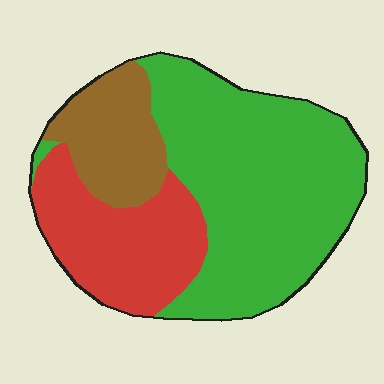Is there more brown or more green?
Green.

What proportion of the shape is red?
Red covers 27% of the shape.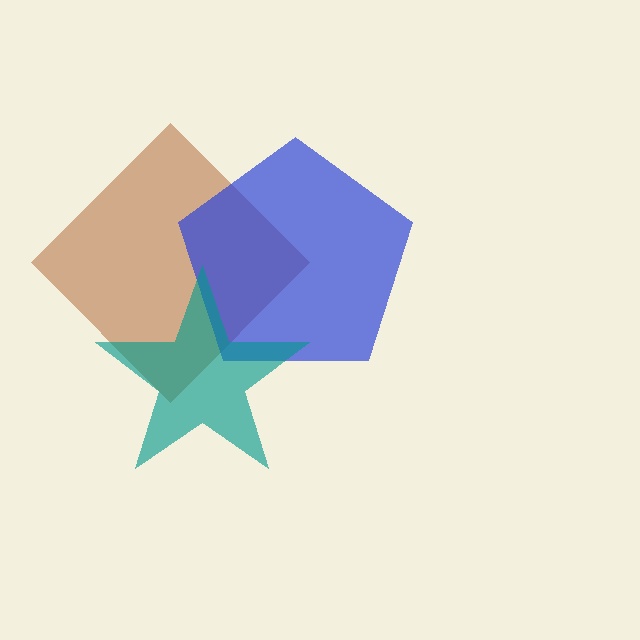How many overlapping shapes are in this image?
There are 3 overlapping shapes in the image.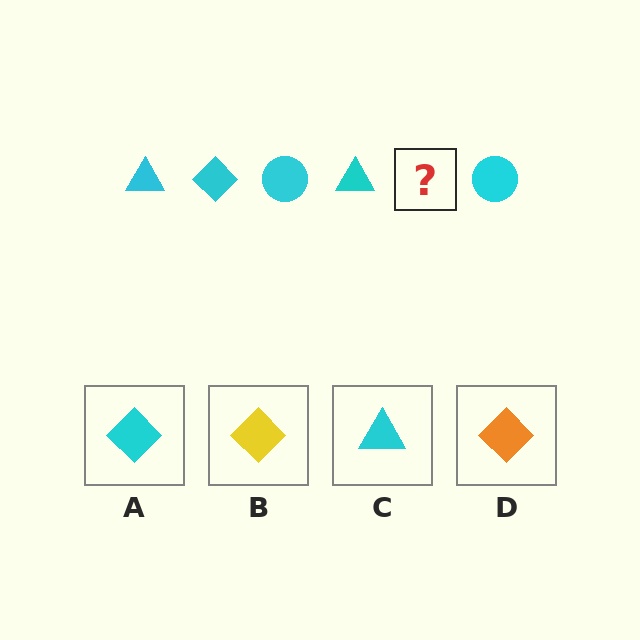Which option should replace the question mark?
Option A.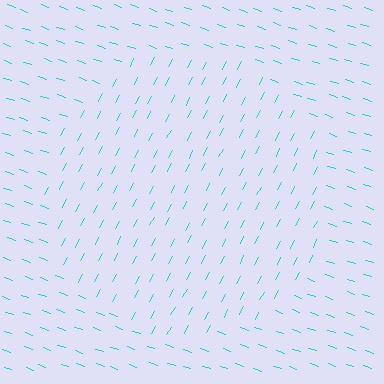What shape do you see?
I see a circle.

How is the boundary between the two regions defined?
The boundary is defined purely by a change in line orientation (approximately 80 degrees difference). All lines are the same color and thickness.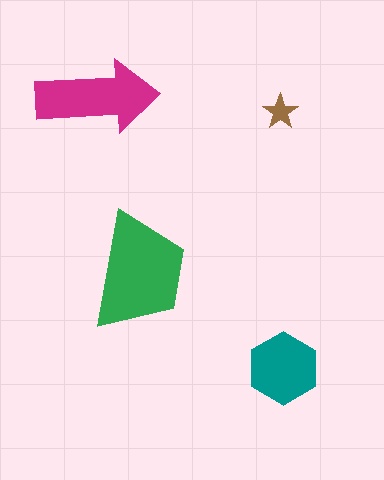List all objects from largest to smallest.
The green trapezoid, the magenta arrow, the teal hexagon, the brown star.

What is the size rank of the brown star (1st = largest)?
4th.